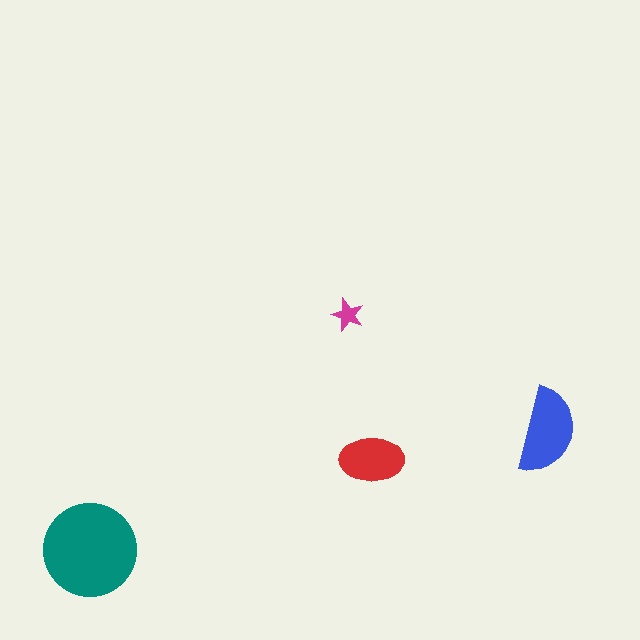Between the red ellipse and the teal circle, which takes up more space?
The teal circle.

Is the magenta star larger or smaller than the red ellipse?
Smaller.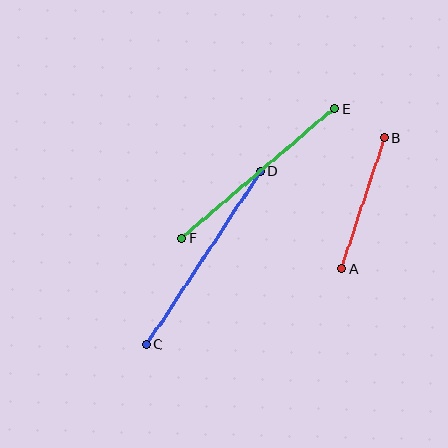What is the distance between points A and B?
The distance is approximately 138 pixels.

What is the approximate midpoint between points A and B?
The midpoint is at approximately (363, 203) pixels.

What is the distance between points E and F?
The distance is approximately 201 pixels.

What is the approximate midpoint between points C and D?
The midpoint is at approximately (203, 258) pixels.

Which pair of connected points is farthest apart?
Points C and D are farthest apart.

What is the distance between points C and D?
The distance is approximately 207 pixels.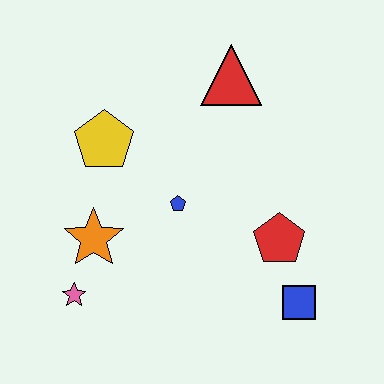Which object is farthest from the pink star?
The red triangle is farthest from the pink star.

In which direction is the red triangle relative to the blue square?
The red triangle is above the blue square.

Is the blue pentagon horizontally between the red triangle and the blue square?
No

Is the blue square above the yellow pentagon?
No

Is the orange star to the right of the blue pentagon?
No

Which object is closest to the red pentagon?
The blue square is closest to the red pentagon.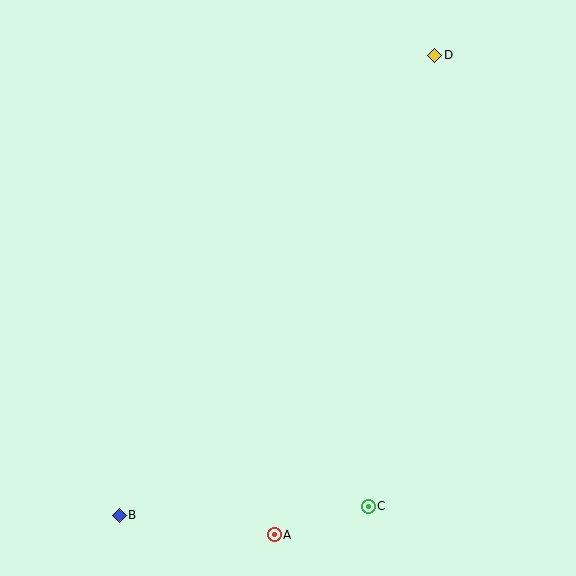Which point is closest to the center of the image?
Point C at (368, 506) is closest to the center.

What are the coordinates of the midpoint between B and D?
The midpoint between B and D is at (277, 285).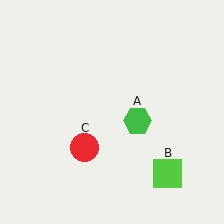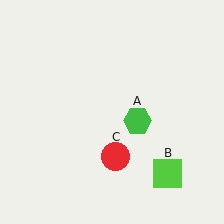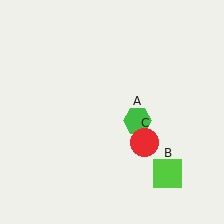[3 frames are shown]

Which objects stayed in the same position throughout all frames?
Green hexagon (object A) and lime square (object B) remained stationary.